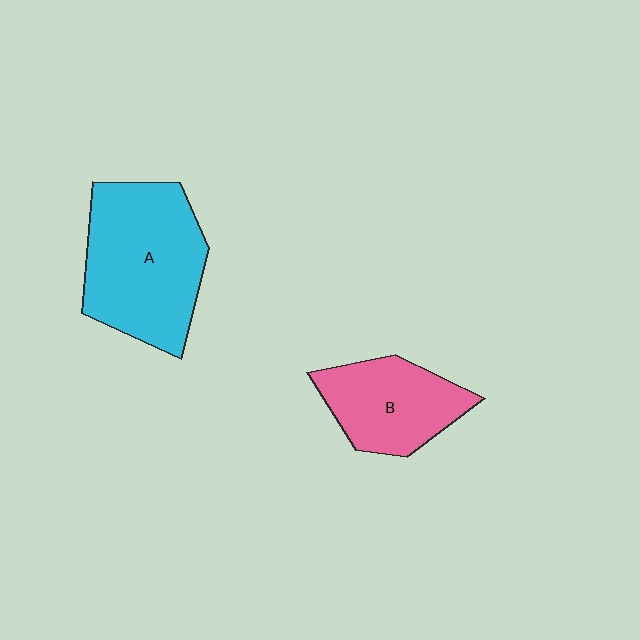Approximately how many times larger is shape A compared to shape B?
Approximately 1.6 times.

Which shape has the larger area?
Shape A (cyan).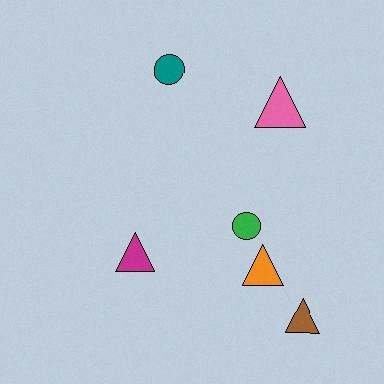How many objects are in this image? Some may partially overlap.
There are 6 objects.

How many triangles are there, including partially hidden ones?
There are 4 triangles.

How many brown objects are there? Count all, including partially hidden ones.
There is 1 brown object.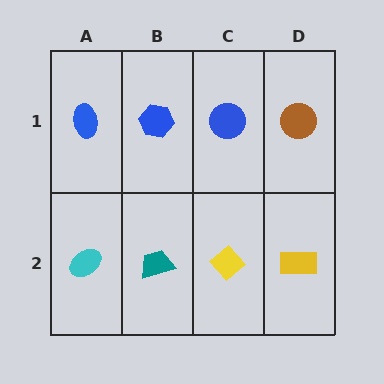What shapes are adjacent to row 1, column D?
A yellow rectangle (row 2, column D), a blue circle (row 1, column C).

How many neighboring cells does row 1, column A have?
2.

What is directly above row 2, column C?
A blue circle.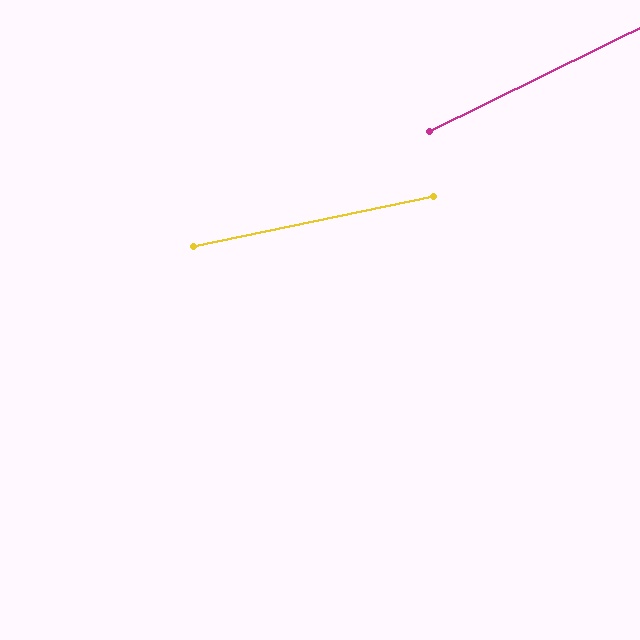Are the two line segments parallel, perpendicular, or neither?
Neither parallel nor perpendicular — they differ by about 14°.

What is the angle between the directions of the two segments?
Approximately 14 degrees.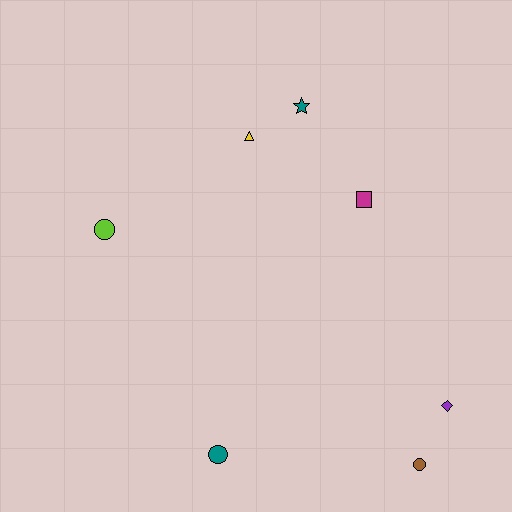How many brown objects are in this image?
There is 1 brown object.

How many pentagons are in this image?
There are no pentagons.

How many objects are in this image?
There are 7 objects.